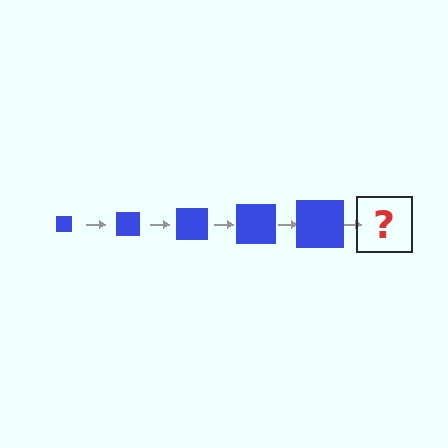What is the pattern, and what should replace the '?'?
The pattern is that the square gets progressively larger each step. The '?' should be a blue square, larger than the previous one.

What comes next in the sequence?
The next element should be a blue square, larger than the previous one.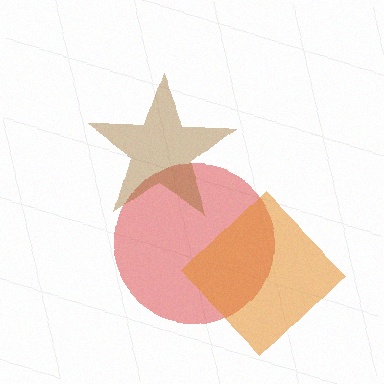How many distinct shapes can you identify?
There are 3 distinct shapes: a red circle, a brown star, an orange diamond.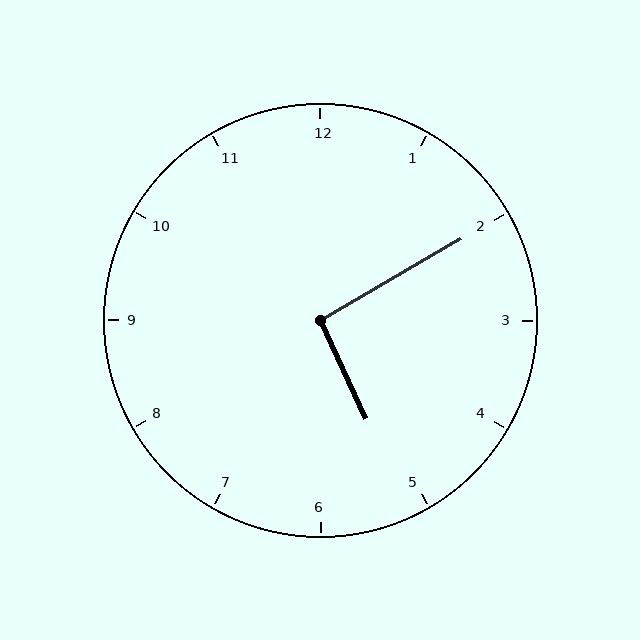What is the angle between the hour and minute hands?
Approximately 95 degrees.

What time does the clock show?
5:10.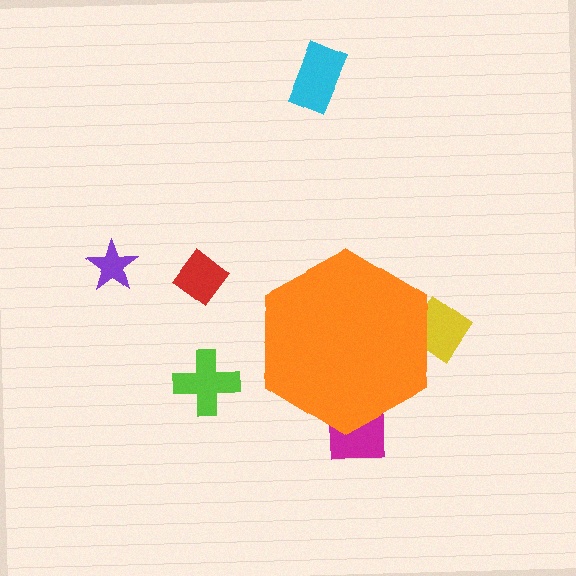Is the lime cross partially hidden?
No, the lime cross is fully visible.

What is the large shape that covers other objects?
An orange hexagon.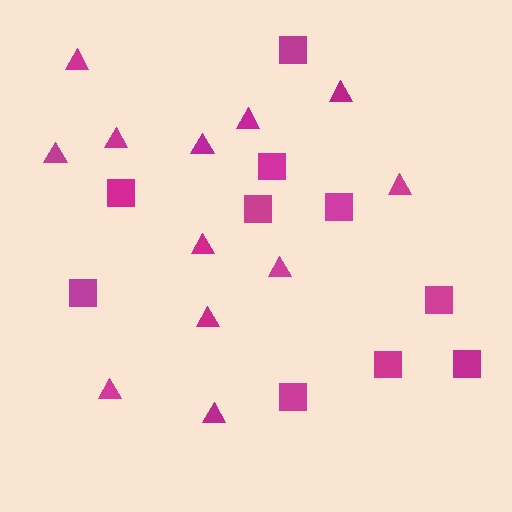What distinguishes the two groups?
There are 2 groups: one group of squares (10) and one group of triangles (12).